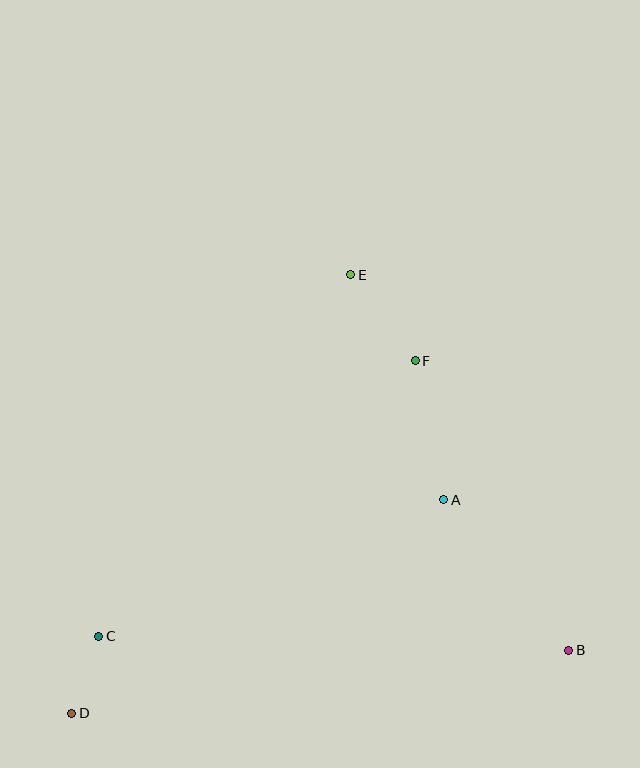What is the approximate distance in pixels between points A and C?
The distance between A and C is approximately 371 pixels.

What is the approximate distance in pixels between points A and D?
The distance between A and D is approximately 429 pixels.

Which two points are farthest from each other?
Points D and E are farthest from each other.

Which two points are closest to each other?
Points C and D are closest to each other.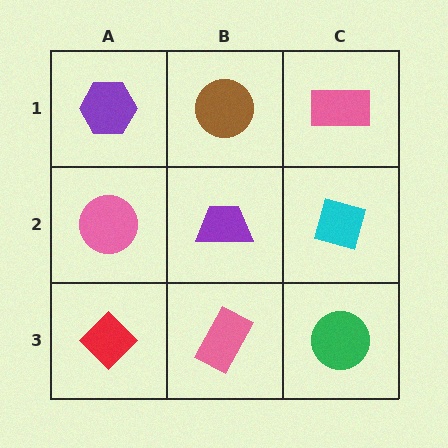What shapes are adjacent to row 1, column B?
A purple trapezoid (row 2, column B), a purple hexagon (row 1, column A), a pink rectangle (row 1, column C).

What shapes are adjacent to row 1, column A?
A pink circle (row 2, column A), a brown circle (row 1, column B).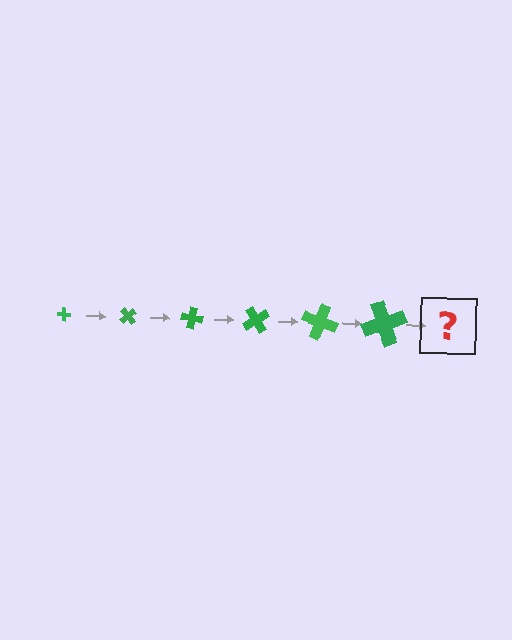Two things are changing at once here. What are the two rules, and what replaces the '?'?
The two rules are that the cross grows larger each step and it rotates 50 degrees each step. The '?' should be a cross, larger than the previous one and rotated 300 degrees from the start.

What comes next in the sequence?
The next element should be a cross, larger than the previous one and rotated 300 degrees from the start.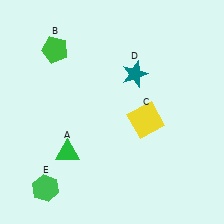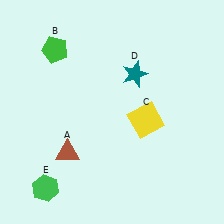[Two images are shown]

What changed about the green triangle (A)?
In Image 1, A is green. In Image 2, it changed to brown.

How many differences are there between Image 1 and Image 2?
There is 1 difference between the two images.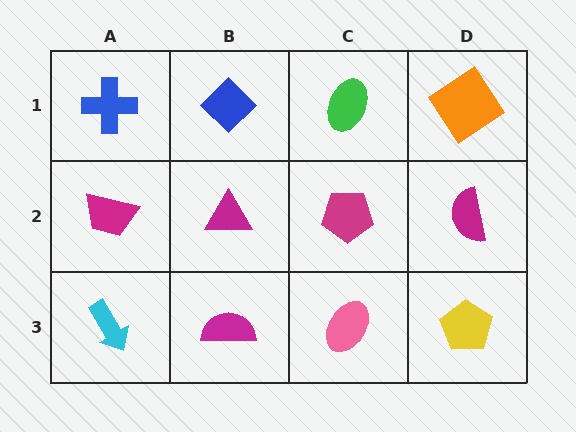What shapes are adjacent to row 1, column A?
A magenta trapezoid (row 2, column A), a blue diamond (row 1, column B).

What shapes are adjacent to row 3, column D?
A magenta semicircle (row 2, column D), a pink ellipse (row 3, column C).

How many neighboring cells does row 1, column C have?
3.